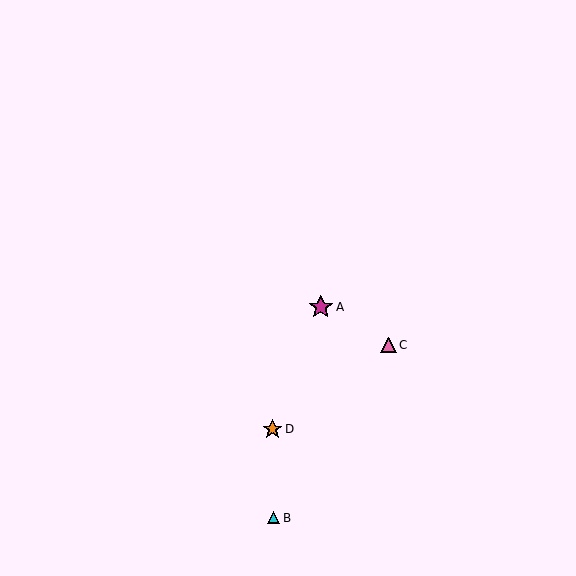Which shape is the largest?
The magenta star (labeled A) is the largest.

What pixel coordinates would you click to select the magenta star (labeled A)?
Click at (321, 307) to select the magenta star A.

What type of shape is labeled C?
Shape C is a pink triangle.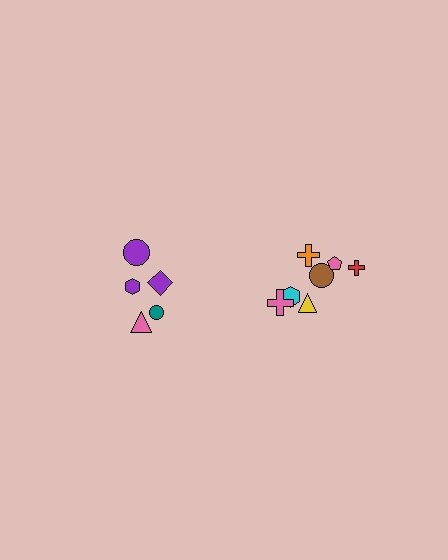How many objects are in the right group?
There are 7 objects.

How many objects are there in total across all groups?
There are 12 objects.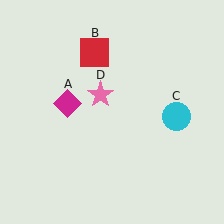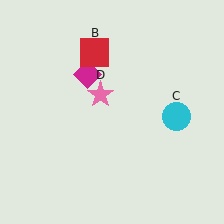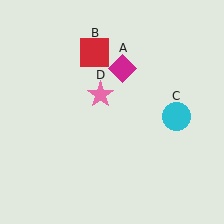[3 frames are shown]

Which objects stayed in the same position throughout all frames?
Red square (object B) and cyan circle (object C) and pink star (object D) remained stationary.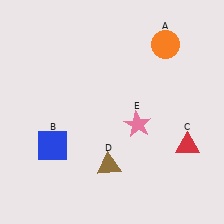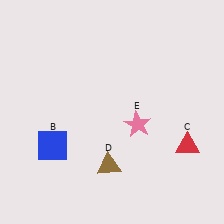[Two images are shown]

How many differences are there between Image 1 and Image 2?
There is 1 difference between the two images.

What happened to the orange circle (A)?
The orange circle (A) was removed in Image 2. It was in the top-right area of Image 1.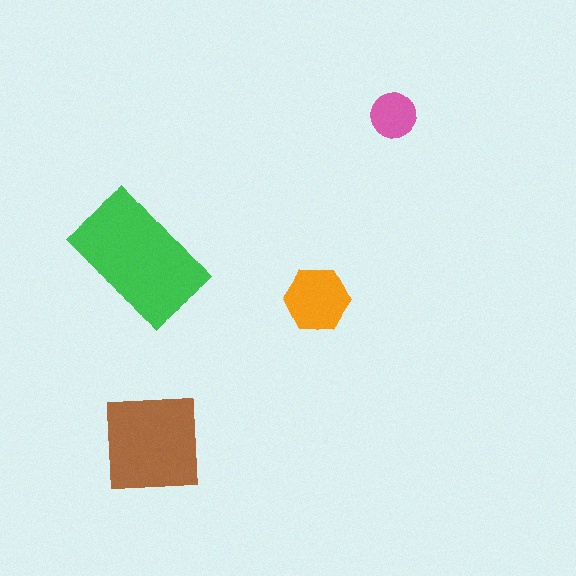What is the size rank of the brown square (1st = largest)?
2nd.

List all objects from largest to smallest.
The green rectangle, the brown square, the orange hexagon, the pink circle.